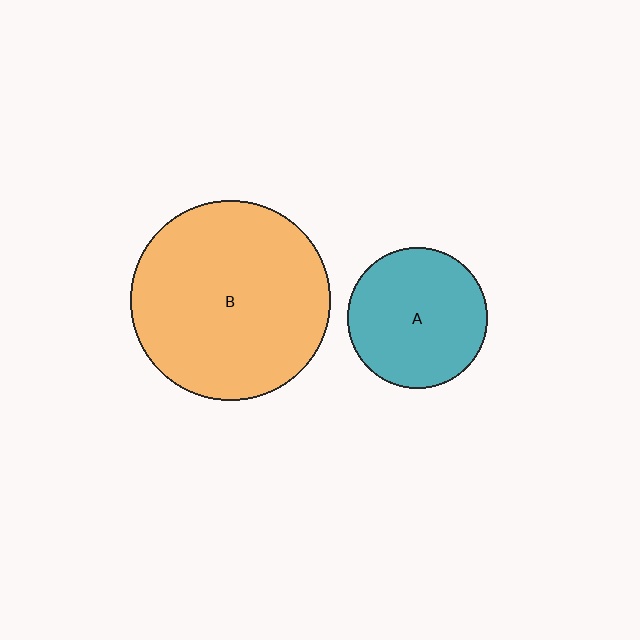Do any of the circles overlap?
No, none of the circles overlap.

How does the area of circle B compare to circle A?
Approximately 2.0 times.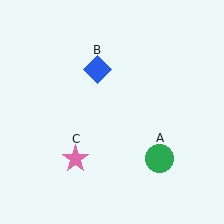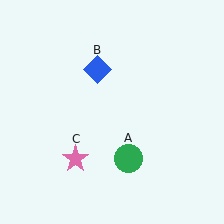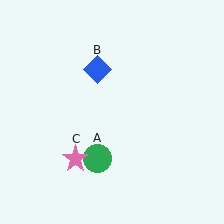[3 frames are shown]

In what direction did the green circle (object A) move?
The green circle (object A) moved left.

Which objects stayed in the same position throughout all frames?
Blue diamond (object B) and pink star (object C) remained stationary.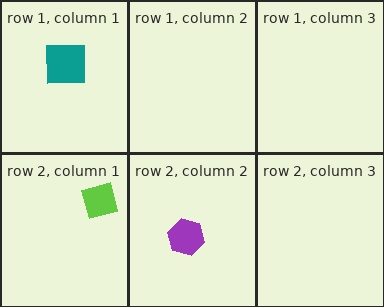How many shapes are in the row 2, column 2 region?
1.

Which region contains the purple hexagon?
The row 2, column 2 region.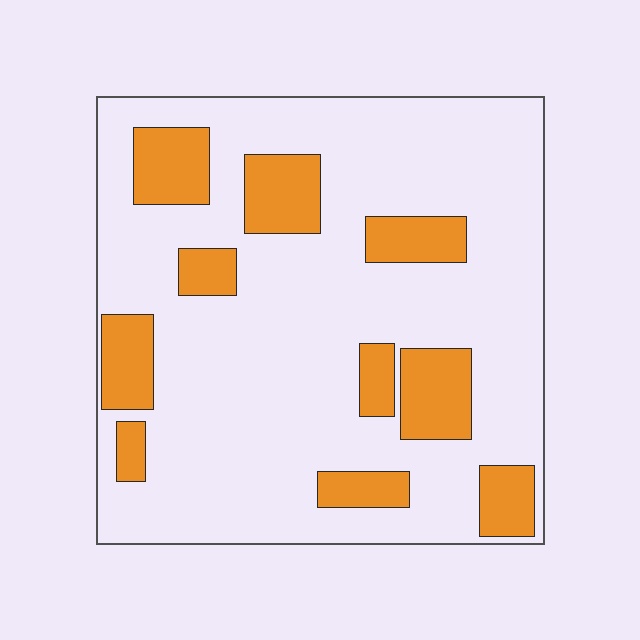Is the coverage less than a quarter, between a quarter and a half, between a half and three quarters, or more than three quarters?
Less than a quarter.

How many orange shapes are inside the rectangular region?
10.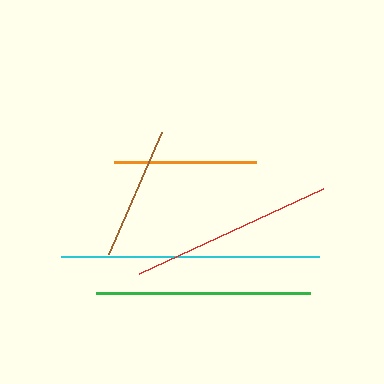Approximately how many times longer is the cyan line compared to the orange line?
The cyan line is approximately 1.8 times the length of the orange line.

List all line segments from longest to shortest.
From longest to shortest: cyan, green, red, orange, brown.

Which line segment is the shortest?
The brown line is the shortest at approximately 133 pixels.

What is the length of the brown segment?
The brown segment is approximately 133 pixels long.